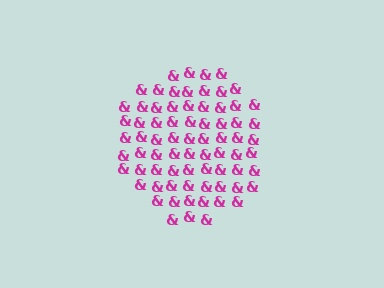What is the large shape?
The large shape is a circle.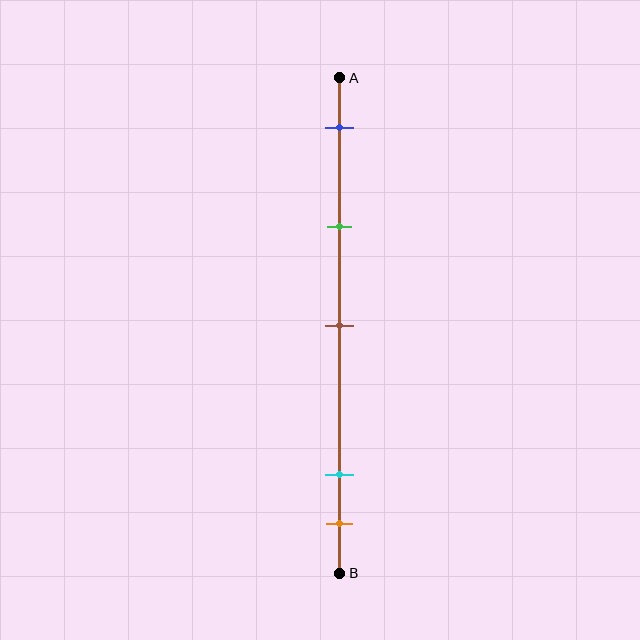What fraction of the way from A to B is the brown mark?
The brown mark is approximately 50% (0.5) of the way from A to B.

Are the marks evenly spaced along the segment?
No, the marks are not evenly spaced.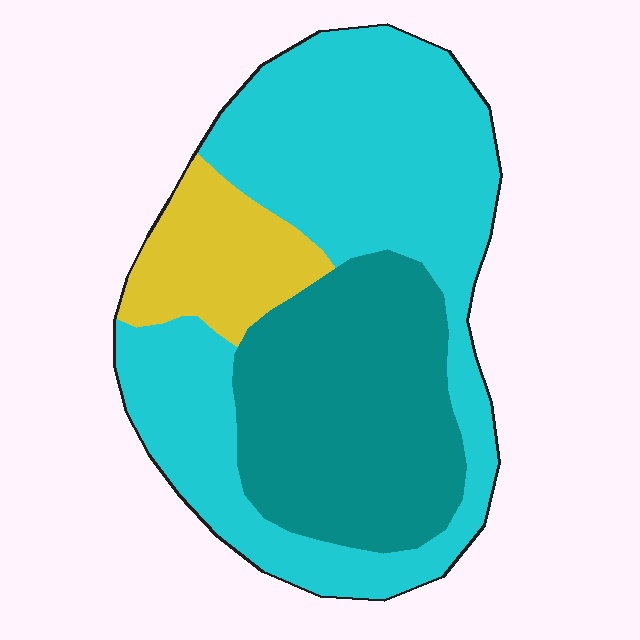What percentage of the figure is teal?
Teal takes up about one third (1/3) of the figure.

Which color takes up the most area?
Cyan, at roughly 55%.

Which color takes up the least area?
Yellow, at roughly 15%.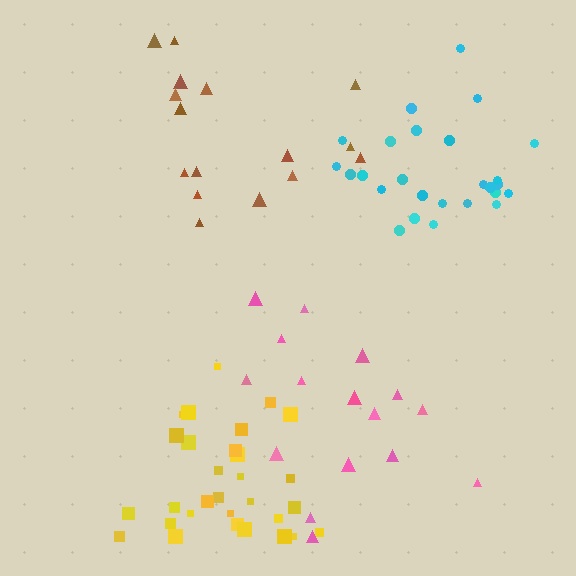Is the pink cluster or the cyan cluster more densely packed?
Cyan.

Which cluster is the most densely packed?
Cyan.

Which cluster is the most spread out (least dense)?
Pink.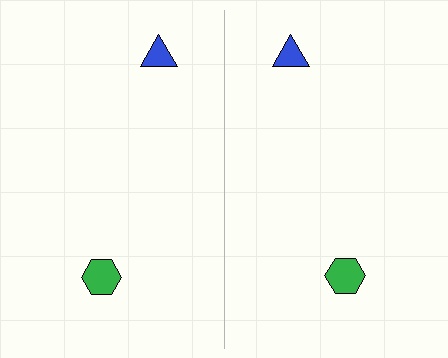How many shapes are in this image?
There are 4 shapes in this image.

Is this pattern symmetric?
Yes, this pattern has bilateral (reflection) symmetry.